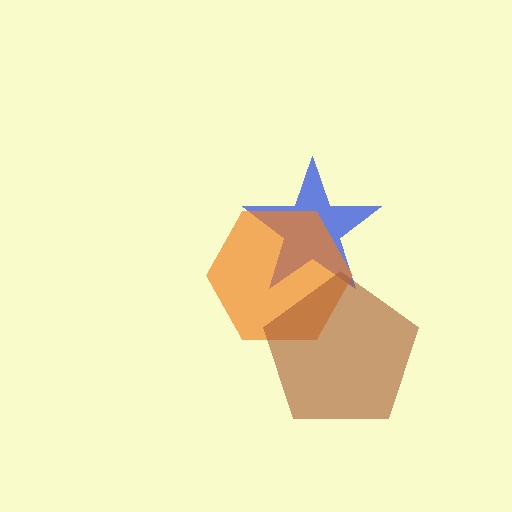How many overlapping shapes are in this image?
There are 3 overlapping shapes in the image.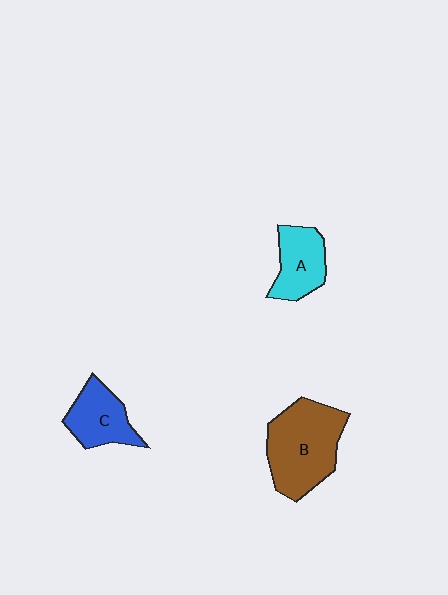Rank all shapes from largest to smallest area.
From largest to smallest: B (brown), C (blue), A (cyan).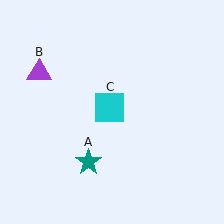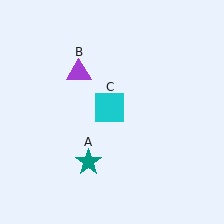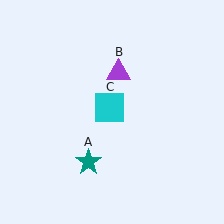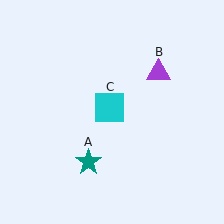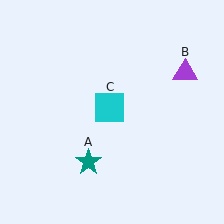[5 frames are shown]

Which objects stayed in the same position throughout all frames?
Teal star (object A) and cyan square (object C) remained stationary.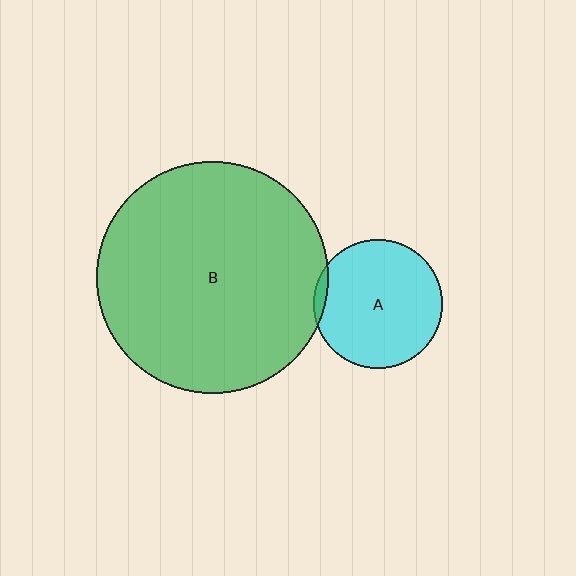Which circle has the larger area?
Circle B (green).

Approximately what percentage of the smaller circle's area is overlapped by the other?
Approximately 5%.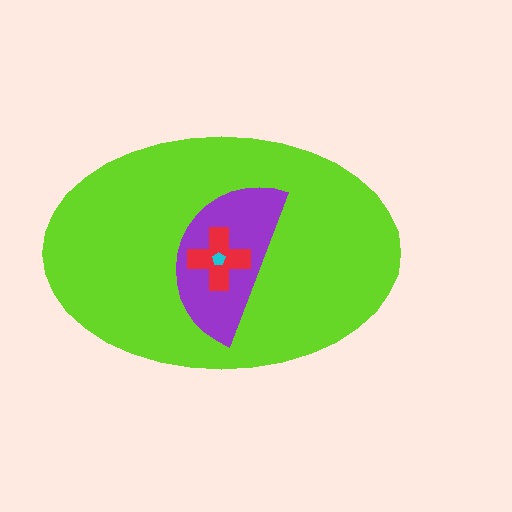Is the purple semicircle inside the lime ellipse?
Yes.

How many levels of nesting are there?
4.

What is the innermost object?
The cyan pentagon.